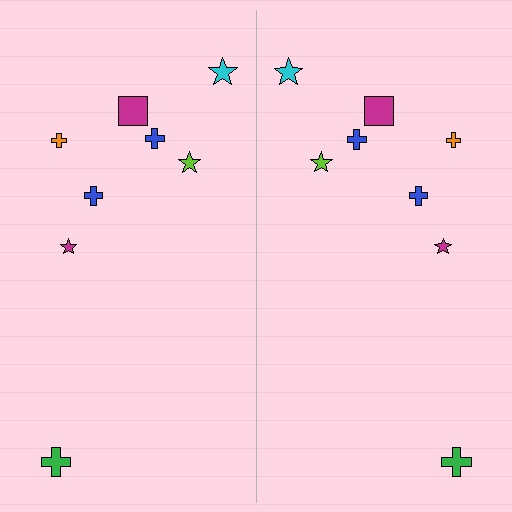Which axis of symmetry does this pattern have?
The pattern has a vertical axis of symmetry running through the center of the image.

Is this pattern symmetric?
Yes, this pattern has bilateral (reflection) symmetry.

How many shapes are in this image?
There are 16 shapes in this image.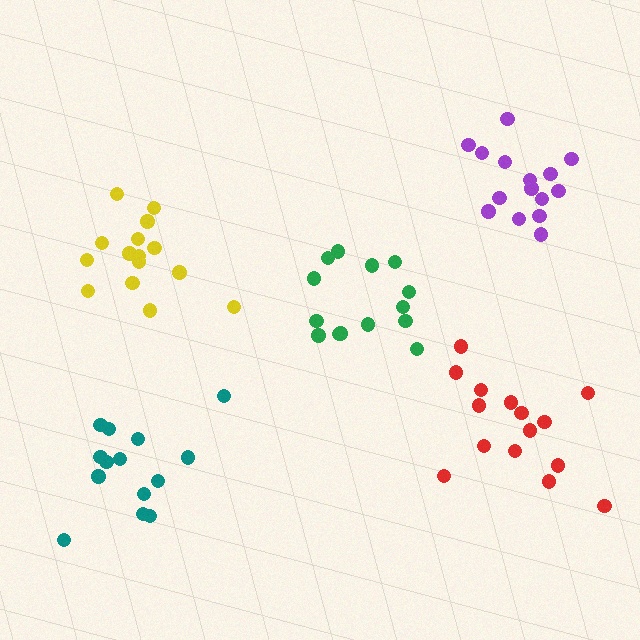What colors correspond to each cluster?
The clusters are colored: green, red, teal, yellow, purple.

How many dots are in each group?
Group 1: 14 dots, Group 2: 15 dots, Group 3: 14 dots, Group 4: 15 dots, Group 5: 15 dots (73 total).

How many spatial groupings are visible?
There are 5 spatial groupings.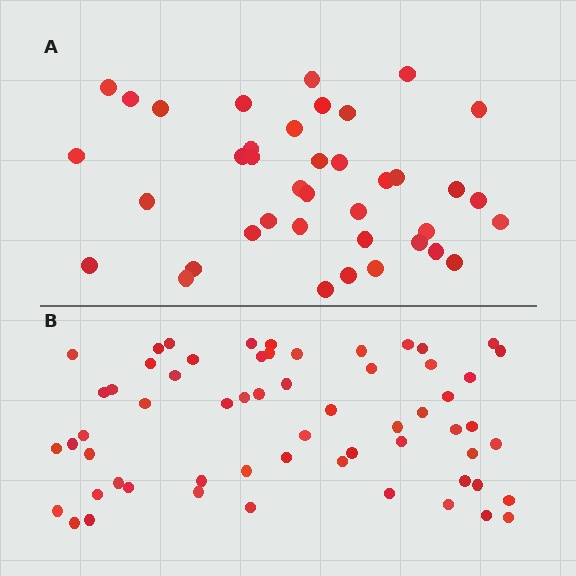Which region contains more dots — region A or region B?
Region B (the bottom region) has more dots.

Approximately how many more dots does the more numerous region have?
Region B has approximately 20 more dots than region A.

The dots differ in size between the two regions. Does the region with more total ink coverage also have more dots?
No. Region A has more total ink coverage because its dots are larger, but region B actually contains more individual dots. Total area can be misleading — the number of items is what matters here.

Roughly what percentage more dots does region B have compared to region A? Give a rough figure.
About 55% more.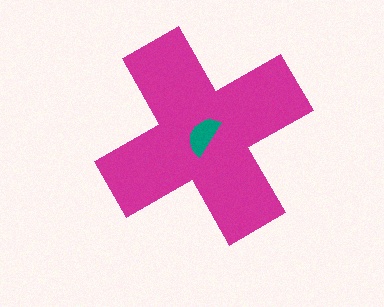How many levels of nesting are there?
2.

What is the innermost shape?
The teal semicircle.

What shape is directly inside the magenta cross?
The teal semicircle.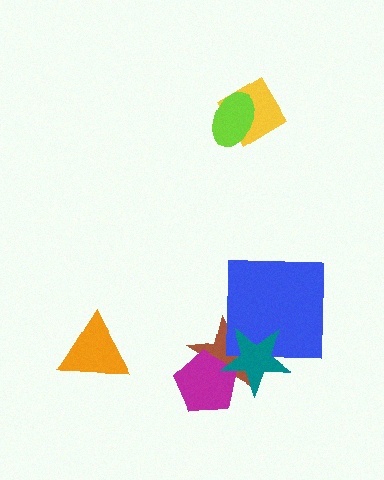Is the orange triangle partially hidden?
No, no other shape covers it.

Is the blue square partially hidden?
Yes, it is partially covered by another shape.